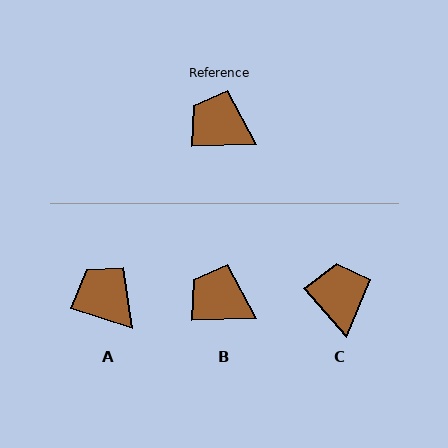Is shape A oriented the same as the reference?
No, it is off by about 20 degrees.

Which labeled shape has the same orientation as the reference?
B.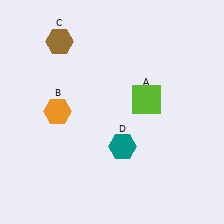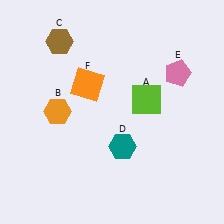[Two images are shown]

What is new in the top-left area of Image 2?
An orange square (F) was added in the top-left area of Image 2.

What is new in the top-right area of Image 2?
A pink pentagon (E) was added in the top-right area of Image 2.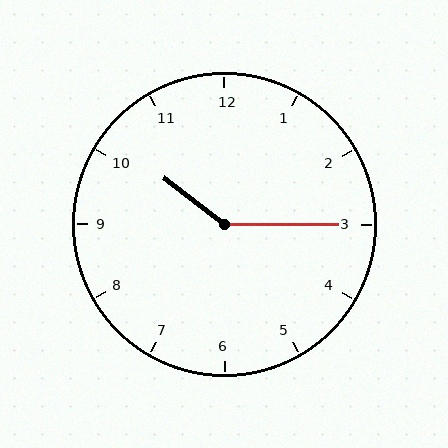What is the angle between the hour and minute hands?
Approximately 142 degrees.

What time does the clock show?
10:15.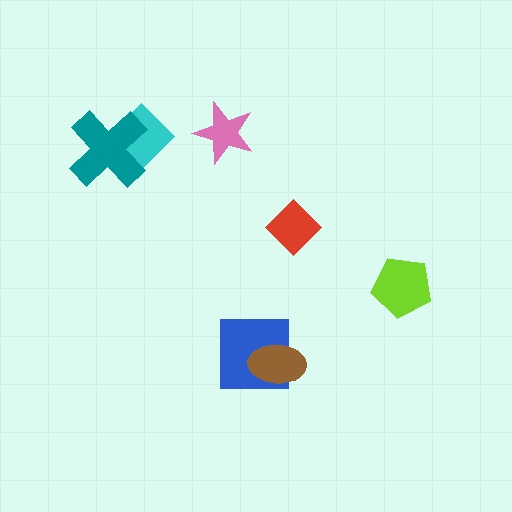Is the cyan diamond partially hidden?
Yes, it is partially covered by another shape.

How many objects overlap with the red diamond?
0 objects overlap with the red diamond.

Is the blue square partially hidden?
Yes, it is partially covered by another shape.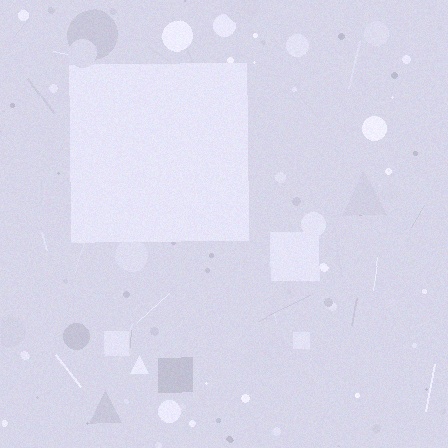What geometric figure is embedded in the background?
A square is embedded in the background.